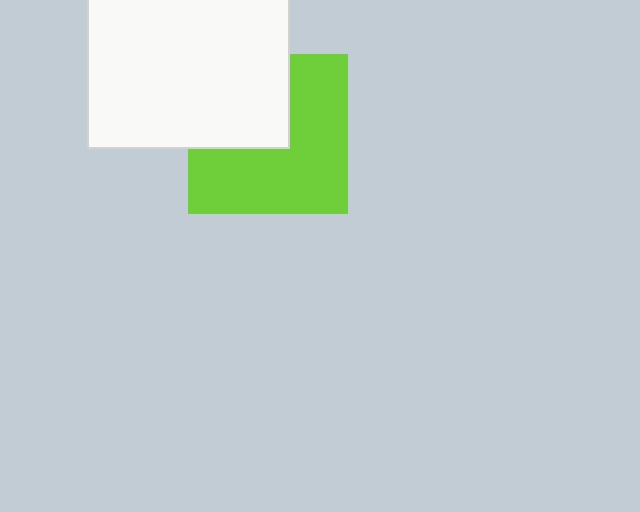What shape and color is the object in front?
The object in front is a white square.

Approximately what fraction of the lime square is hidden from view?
Roughly 38% of the lime square is hidden behind the white square.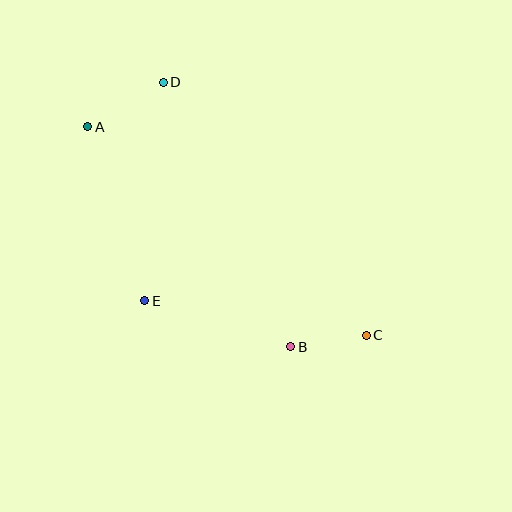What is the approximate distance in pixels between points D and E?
The distance between D and E is approximately 219 pixels.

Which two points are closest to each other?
Points B and C are closest to each other.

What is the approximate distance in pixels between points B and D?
The distance between B and D is approximately 294 pixels.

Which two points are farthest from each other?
Points A and C are farthest from each other.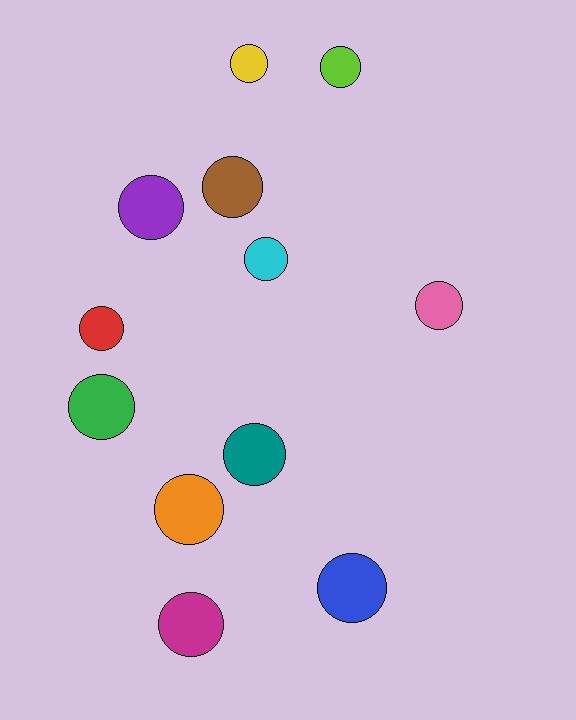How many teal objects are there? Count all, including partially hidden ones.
There is 1 teal object.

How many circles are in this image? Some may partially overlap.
There are 12 circles.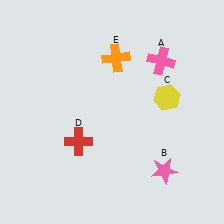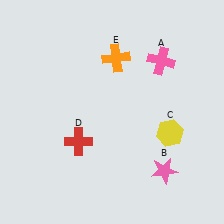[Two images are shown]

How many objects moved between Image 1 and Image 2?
1 object moved between the two images.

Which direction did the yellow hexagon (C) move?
The yellow hexagon (C) moved down.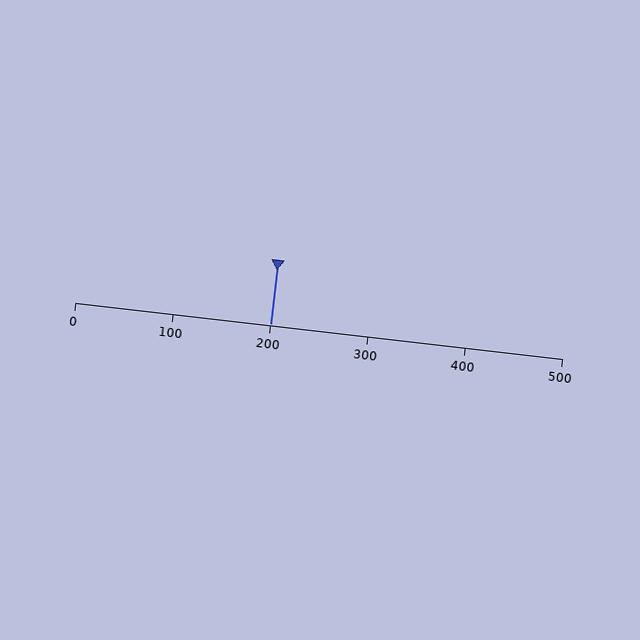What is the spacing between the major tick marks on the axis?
The major ticks are spaced 100 apart.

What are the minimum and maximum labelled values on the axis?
The axis runs from 0 to 500.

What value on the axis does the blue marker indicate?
The marker indicates approximately 200.